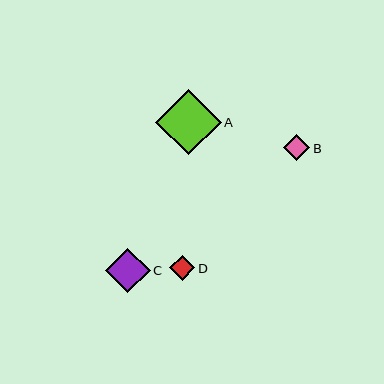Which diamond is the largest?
Diamond A is the largest with a size of approximately 66 pixels.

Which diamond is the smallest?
Diamond D is the smallest with a size of approximately 25 pixels.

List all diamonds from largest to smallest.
From largest to smallest: A, C, B, D.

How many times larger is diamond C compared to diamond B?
Diamond C is approximately 1.7 times the size of diamond B.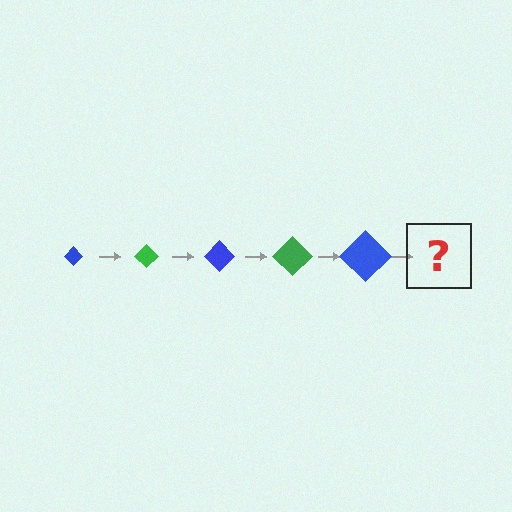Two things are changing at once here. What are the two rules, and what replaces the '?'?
The two rules are that the diamond grows larger each step and the color cycles through blue and green. The '?' should be a green diamond, larger than the previous one.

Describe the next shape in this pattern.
It should be a green diamond, larger than the previous one.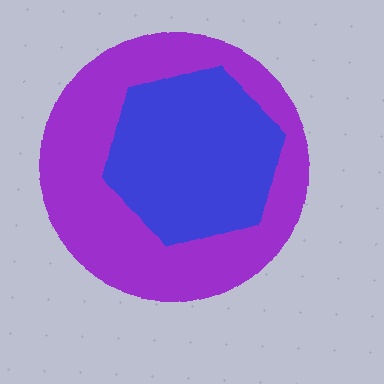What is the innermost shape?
The blue hexagon.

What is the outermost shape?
The purple circle.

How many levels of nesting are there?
2.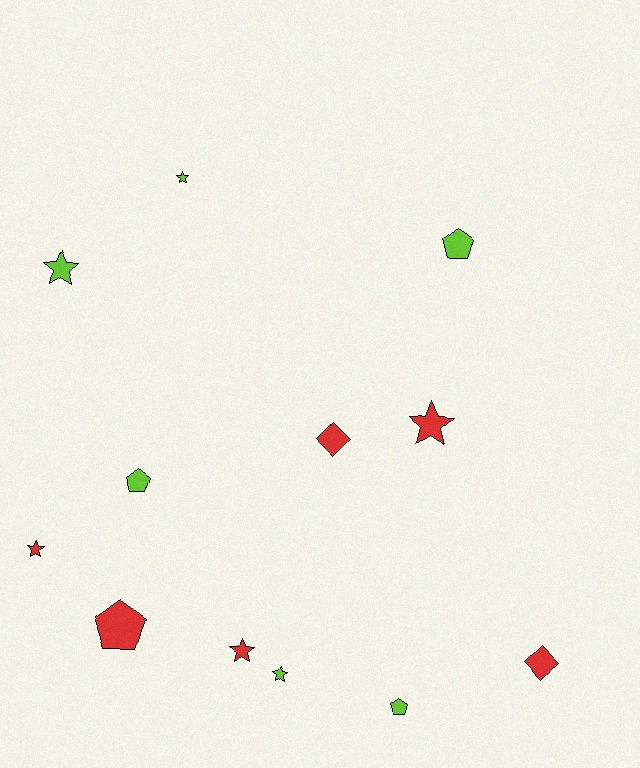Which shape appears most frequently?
Star, with 6 objects.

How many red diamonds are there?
There are 2 red diamonds.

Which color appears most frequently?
Lime, with 6 objects.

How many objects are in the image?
There are 12 objects.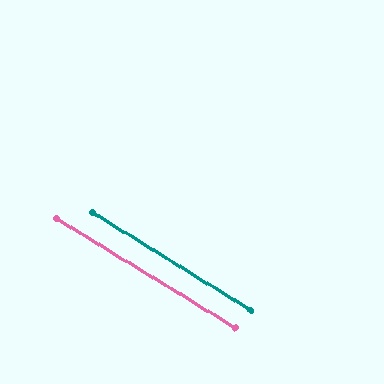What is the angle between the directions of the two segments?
Approximately 0 degrees.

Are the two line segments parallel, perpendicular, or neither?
Parallel — their directions differ by only 0.2°.